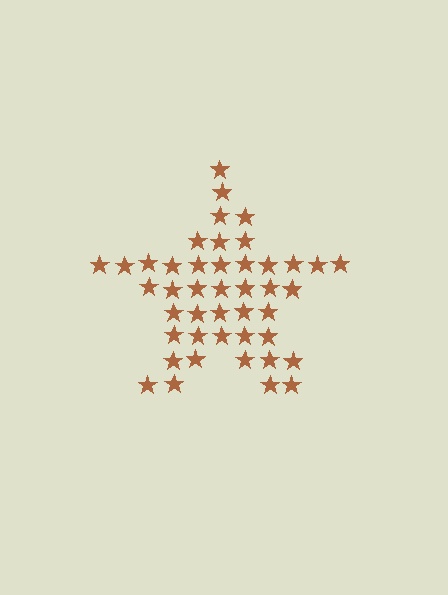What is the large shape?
The large shape is a star.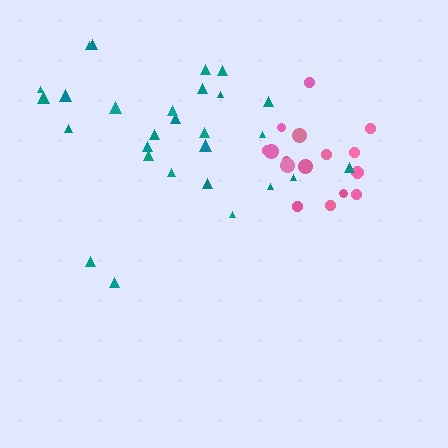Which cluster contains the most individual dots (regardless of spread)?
Teal (28).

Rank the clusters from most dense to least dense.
pink, teal.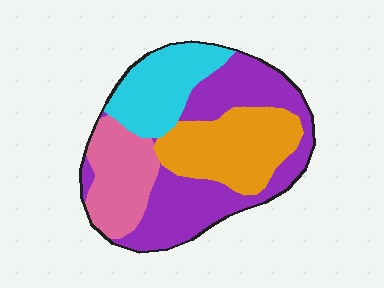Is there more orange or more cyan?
Orange.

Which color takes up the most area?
Purple, at roughly 35%.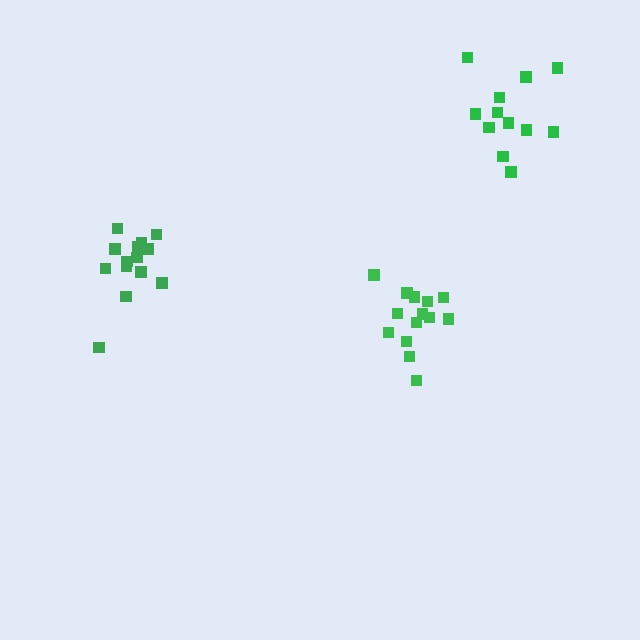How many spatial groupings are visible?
There are 3 spatial groupings.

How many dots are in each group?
Group 1: 14 dots, Group 2: 12 dots, Group 3: 14 dots (40 total).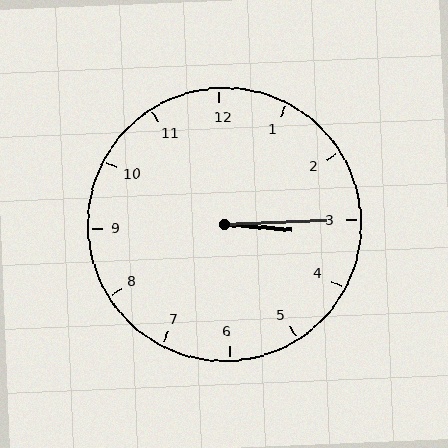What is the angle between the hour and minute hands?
Approximately 8 degrees.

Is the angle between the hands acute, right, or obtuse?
It is acute.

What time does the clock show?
3:15.